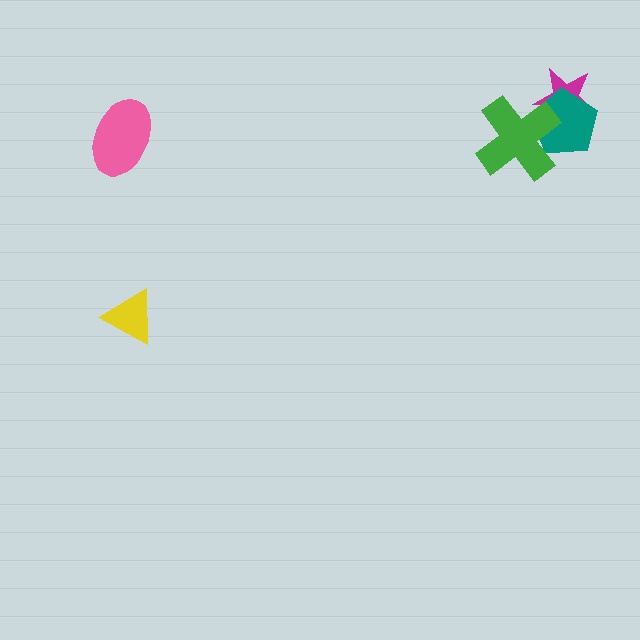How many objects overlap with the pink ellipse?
0 objects overlap with the pink ellipse.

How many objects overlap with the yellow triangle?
0 objects overlap with the yellow triangle.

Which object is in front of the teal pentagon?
The green cross is in front of the teal pentagon.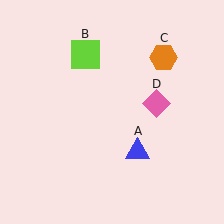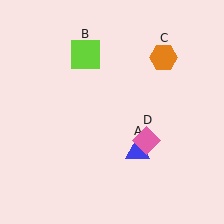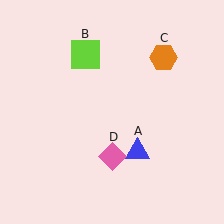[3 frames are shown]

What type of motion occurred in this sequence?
The pink diamond (object D) rotated clockwise around the center of the scene.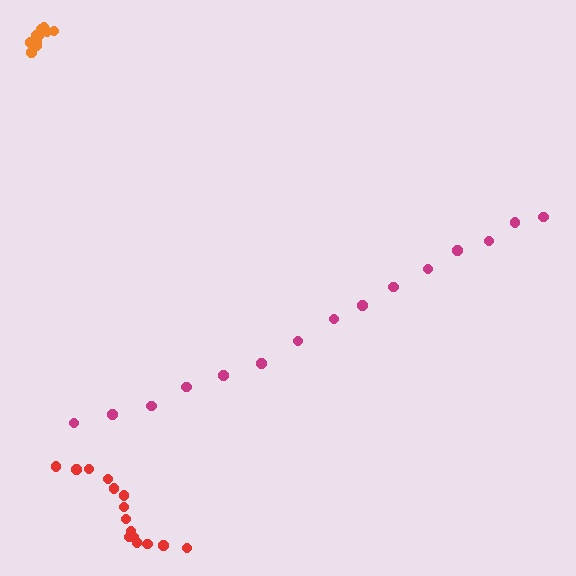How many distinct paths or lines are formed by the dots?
There are 3 distinct paths.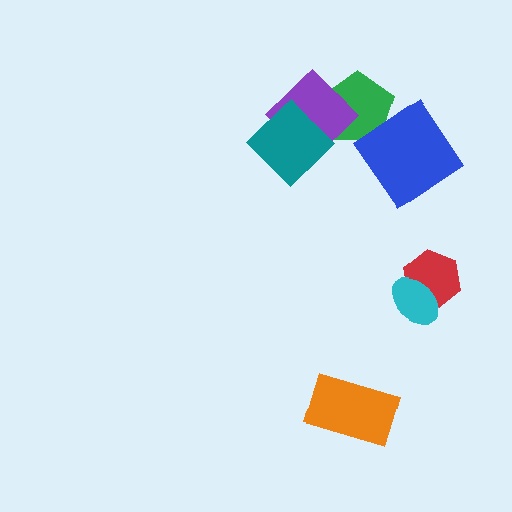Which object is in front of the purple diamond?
The teal diamond is in front of the purple diamond.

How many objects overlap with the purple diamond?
2 objects overlap with the purple diamond.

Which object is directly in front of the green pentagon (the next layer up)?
The purple diamond is directly in front of the green pentagon.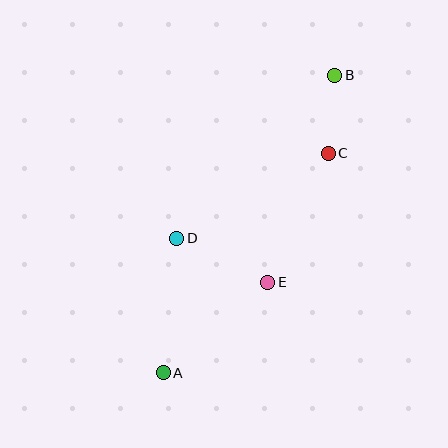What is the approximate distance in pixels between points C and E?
The distance between C and E is approximately 142 pixels.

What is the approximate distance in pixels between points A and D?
The distance between A and D is approximately 135 pixels.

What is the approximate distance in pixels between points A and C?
The distance between A and C is approximately 274 pixels.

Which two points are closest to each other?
Points B and C are closest to each other.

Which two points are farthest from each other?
Points A and B are farthest from each other.